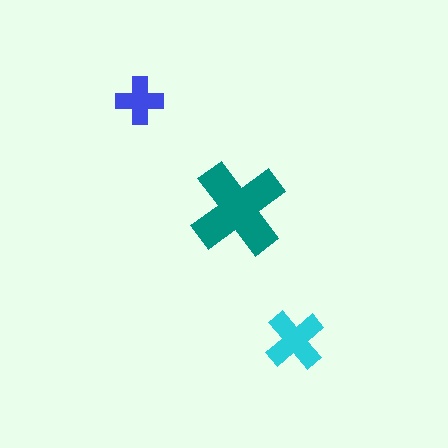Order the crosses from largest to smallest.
the teal one, the cyan one, the blue one.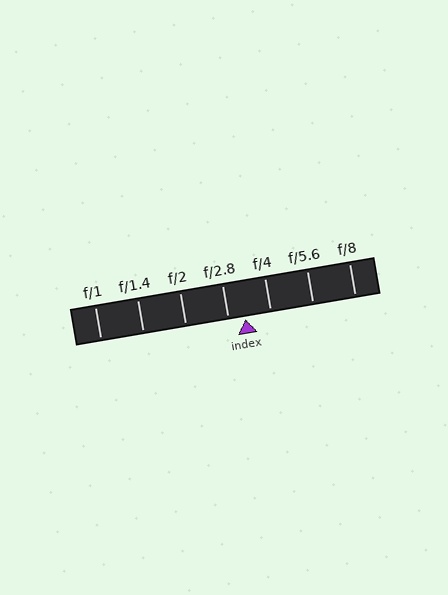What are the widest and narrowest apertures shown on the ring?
The widest aperture shown is f/1 and the narrowest is f/8.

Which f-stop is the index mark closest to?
The index mark is closest to f/2.8.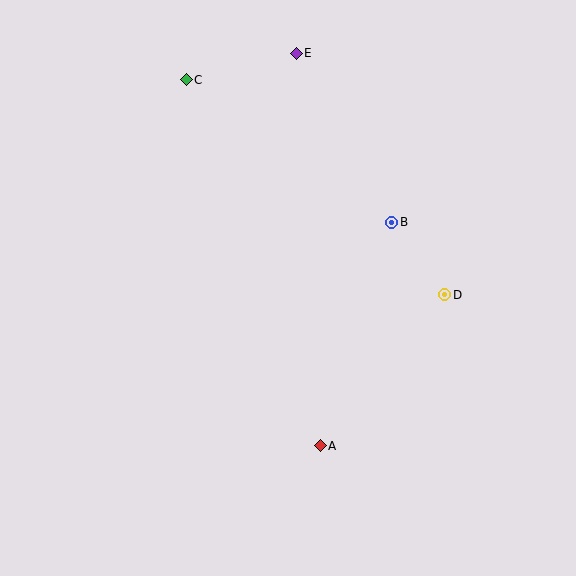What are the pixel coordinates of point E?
Point E is at (296, 53).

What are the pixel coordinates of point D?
Point D is at (445, 295).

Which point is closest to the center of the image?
Point B at (392, 222) is closest to the center.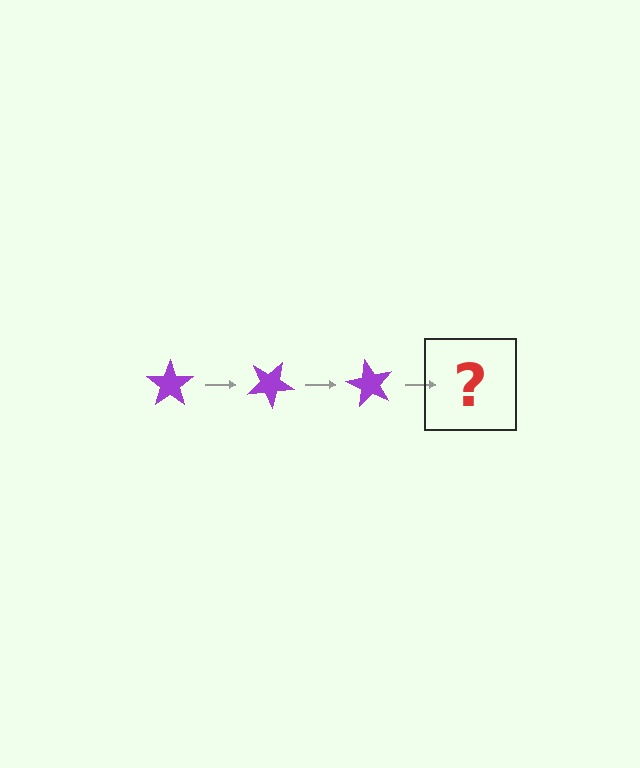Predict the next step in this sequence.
The next step is a purple star rotated 90 degrees.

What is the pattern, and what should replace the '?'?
The pattern is that the star rotates 30 degrees each step. The '?' should be a purple star rotated 90 degrees.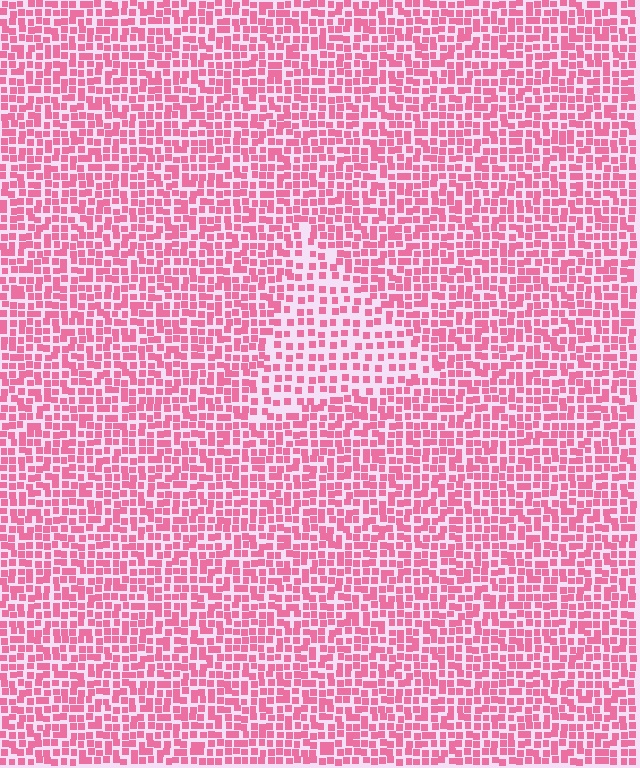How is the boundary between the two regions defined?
The boundary is defined by a change in element density (approximately 1.7x ratio). All elements are the same color, size, and shape.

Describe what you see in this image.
The image contains small pink elements arranged at two different densities. A triangle-shaped region is visible where the elements are less densely packed than the surrounding area.